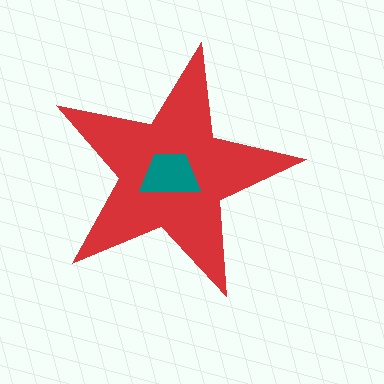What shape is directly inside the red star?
The teal trapezoid.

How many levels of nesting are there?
2.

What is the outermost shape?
The red star.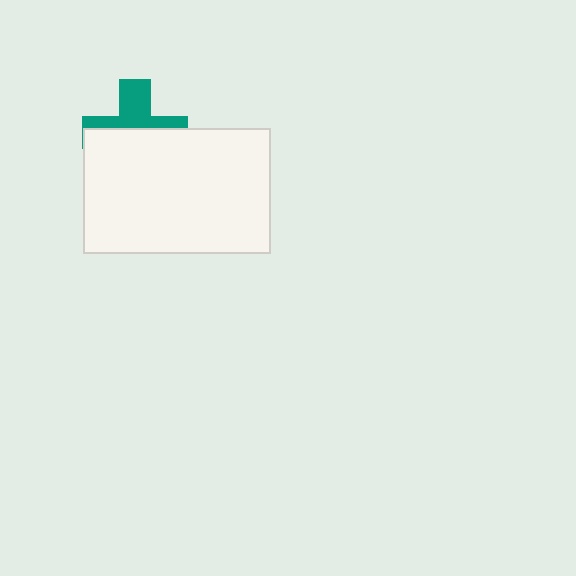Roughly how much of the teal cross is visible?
A small part of it is visible (roughly 42%).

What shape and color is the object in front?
The object in front is a white rectangle.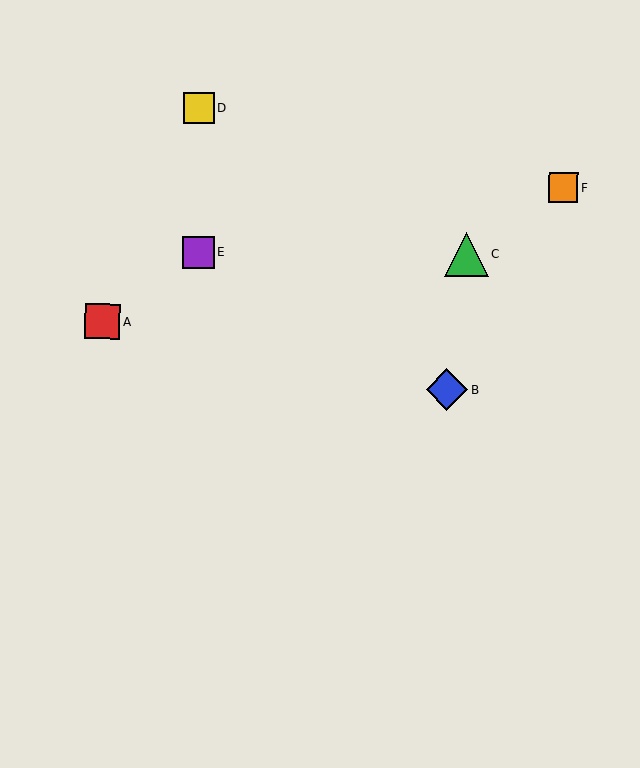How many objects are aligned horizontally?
2 objects (C, E) are aligned horizontally.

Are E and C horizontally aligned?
Yes, both are at y≈253.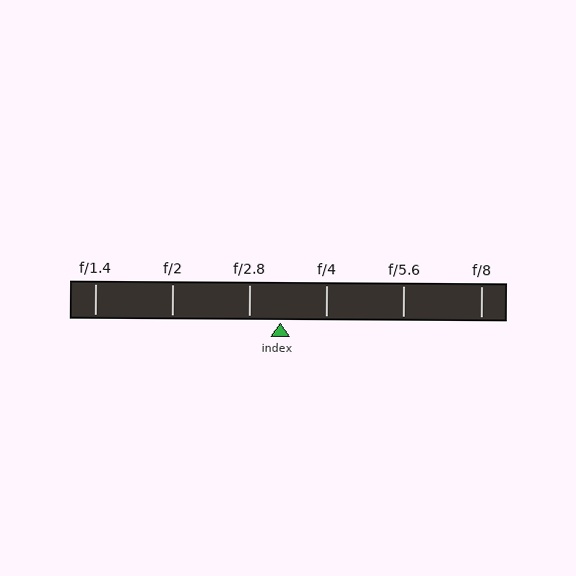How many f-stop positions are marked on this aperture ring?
There are 6 f-stop positions marked.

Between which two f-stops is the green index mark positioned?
The index mark is between f/2.8 and f/4.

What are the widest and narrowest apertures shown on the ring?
The widest aperture shown is f/1.4 and the narrowest is f/8.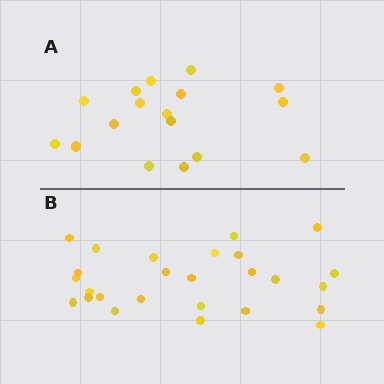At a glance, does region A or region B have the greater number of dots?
Region B (the bottom region) has more dots.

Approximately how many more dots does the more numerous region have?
Region B has roughly 8 or so more dots than region A.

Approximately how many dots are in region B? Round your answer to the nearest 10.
About 30 dots. (The exact count is 26, which rounds to 30.)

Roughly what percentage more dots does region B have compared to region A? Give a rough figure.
About 55% more.